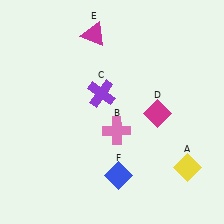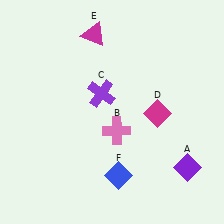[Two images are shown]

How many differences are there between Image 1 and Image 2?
There is 1 difference between the two images.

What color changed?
The diamond (A) changed from yellow in Image 1 to purple in Image 2.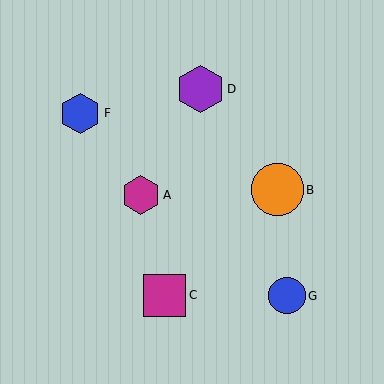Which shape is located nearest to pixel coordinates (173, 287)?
The magenta square (labeled C) at (165, 295) is nearest to that location.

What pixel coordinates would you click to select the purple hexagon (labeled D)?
Click at (201, 89) to select the purple hexagon D.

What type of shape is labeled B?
Shape B is an orange circle.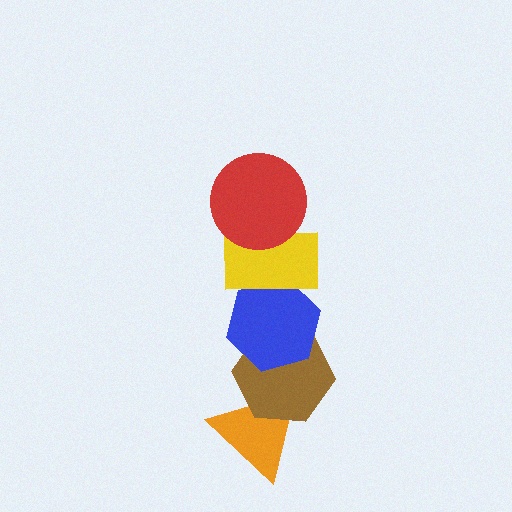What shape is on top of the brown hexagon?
The blue hexagon is on top of the brown hexagon.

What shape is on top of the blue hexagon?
The yellow rectangle is on top of the blue hexagon.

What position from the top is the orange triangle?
The orange triangle is 5th from the top.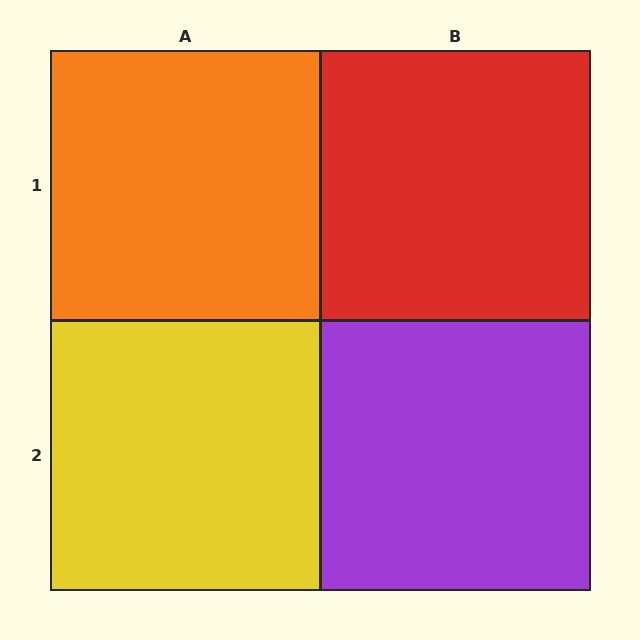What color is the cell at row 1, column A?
Orange.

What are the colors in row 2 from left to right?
Yellow, purple.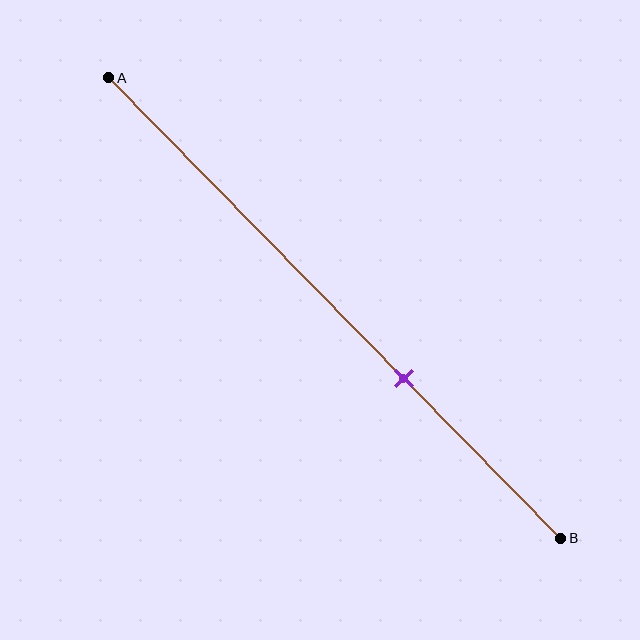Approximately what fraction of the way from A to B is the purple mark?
The purple mark is approximately 65% of the way from A to B.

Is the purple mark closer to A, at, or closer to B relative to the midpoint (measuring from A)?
The purple mark is closer to point B than the midpoint of segment AB.